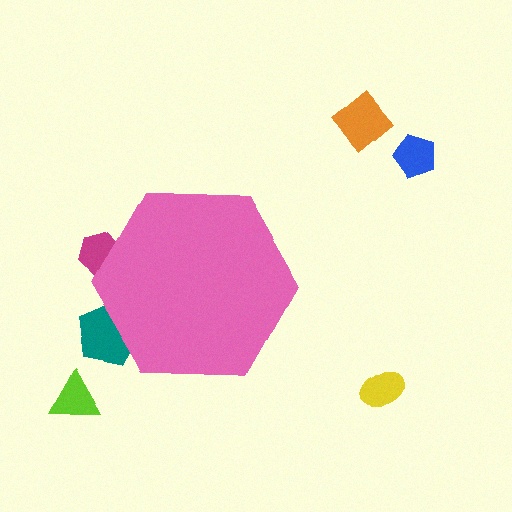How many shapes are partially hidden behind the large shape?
2 shapes are partially hidden.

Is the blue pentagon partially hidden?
No, the blue pentagon is fully visible.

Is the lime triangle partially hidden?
No, the lime triangle is fully visible.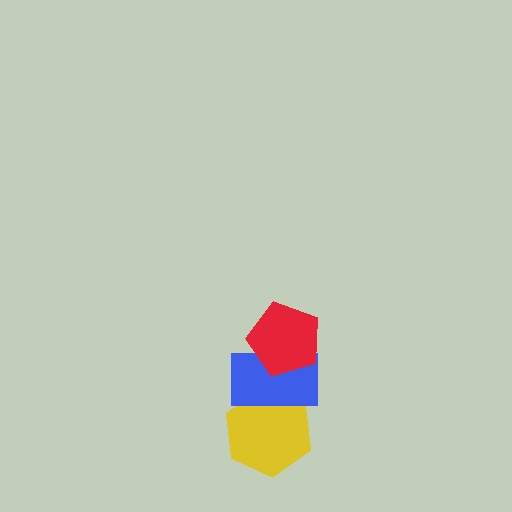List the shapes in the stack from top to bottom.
From top to bottom: the red pentagon, the blue rectangle, the yellow hexagon.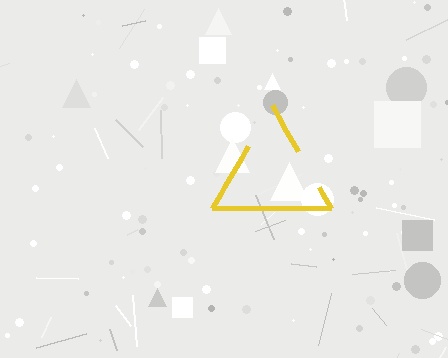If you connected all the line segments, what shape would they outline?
They would outline a triangle.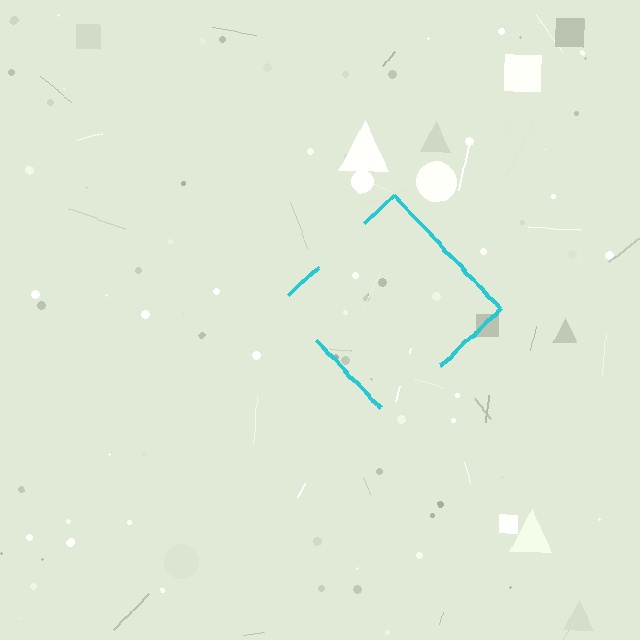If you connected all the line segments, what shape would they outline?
They would outline a diamond.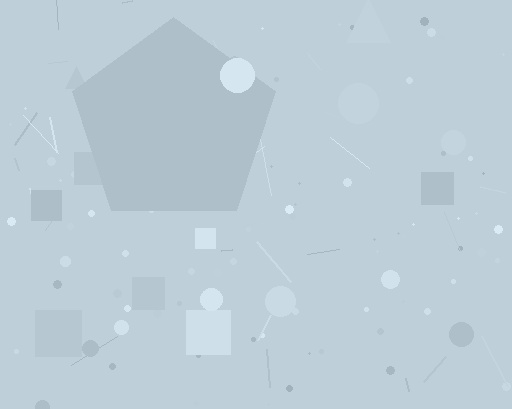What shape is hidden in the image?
A pentagon is hidden in the image.